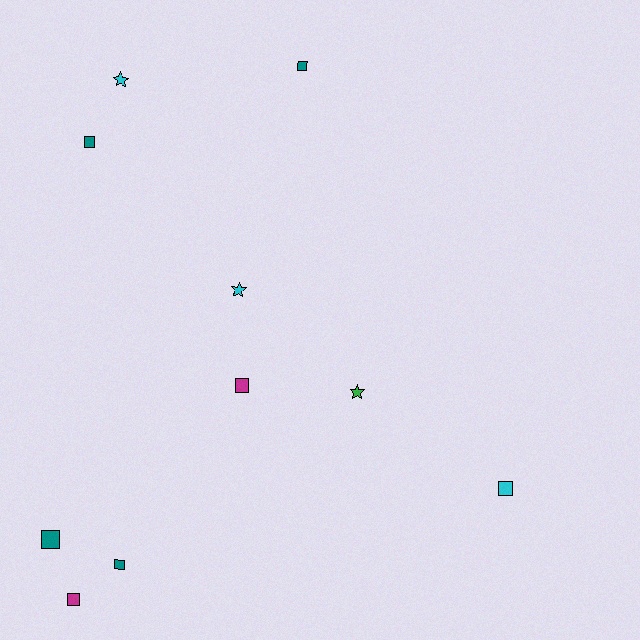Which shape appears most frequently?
Square, with 7 objects.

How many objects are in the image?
There are 10 objects.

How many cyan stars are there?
There are 2 cyan stars.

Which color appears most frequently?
Teal, with 4 objects.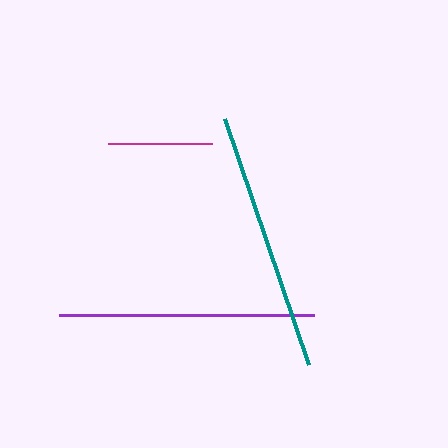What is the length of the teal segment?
The teal segment is approximately 260 pixels long.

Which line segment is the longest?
The teal line is the longest at approximately 260 pixels.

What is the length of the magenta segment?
The magenta segment is approximately 104 pixels long.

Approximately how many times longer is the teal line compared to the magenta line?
The teal line is approximately 2.5 times the length of the magenta line.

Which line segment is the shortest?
The magenta line is the shortest at approximately 104 pixels.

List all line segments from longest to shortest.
From longest to shortest: teal, purple, magenta.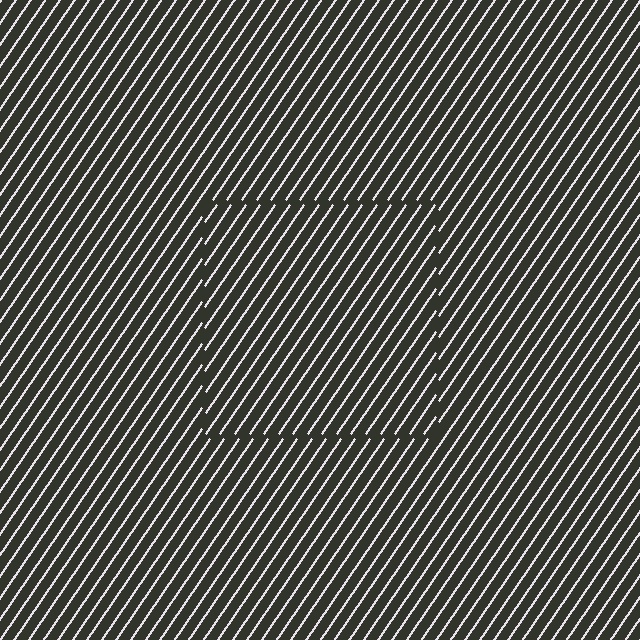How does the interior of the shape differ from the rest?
The interior of the shape contains the same grating, shifted by half a period — the contour is defined by the phase discontinuity where line-ends from the inner and outer gratings abut.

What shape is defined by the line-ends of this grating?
An illusory square. The interior of the shape contains the same grating, shifted by half a period — the contour is defined by the phase discontinuity where line-ends from the inner and outer gratings abut.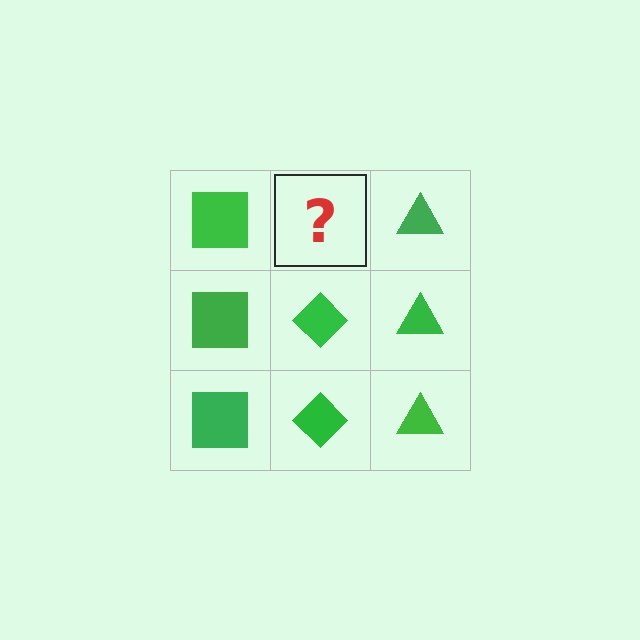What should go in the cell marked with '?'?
The missing cell should contain a green diamond.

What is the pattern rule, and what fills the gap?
The rule is that each column has a consistent shape. The gap should be filled with a green diamond.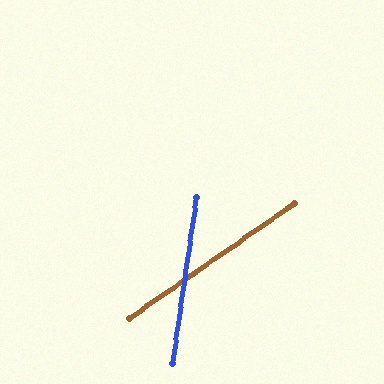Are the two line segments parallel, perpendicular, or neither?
Neither parallel nor perpendicular — they differ by about 47°.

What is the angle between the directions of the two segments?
Approximately 47 degrees.